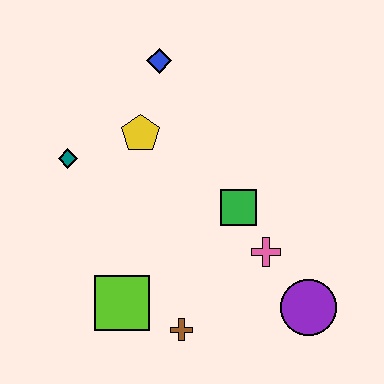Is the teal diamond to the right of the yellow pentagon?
No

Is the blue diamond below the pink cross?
No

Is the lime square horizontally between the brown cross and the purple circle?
No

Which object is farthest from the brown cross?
The blue diamond is farthest from the brown cross.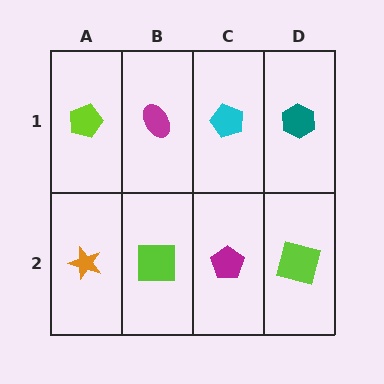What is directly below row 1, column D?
A lime square.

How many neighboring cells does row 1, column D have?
2.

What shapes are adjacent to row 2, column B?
A magenta ellipse (row 1, column B), an orange star (row 2, column A), a magenta pentagon (row 2, column C).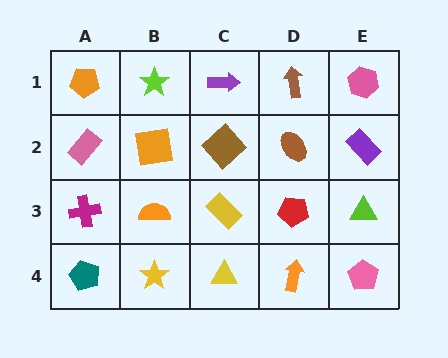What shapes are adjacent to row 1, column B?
An orange square (row 2, column B), an orange pentagon (row 1, column A), a purple arrow (row 1, column C).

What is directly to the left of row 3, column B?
A magenta cross.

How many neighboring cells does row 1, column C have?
3.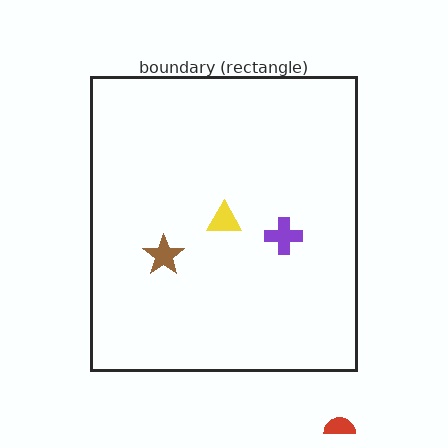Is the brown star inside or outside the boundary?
Inside.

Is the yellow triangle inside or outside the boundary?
Inside.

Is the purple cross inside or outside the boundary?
Inside.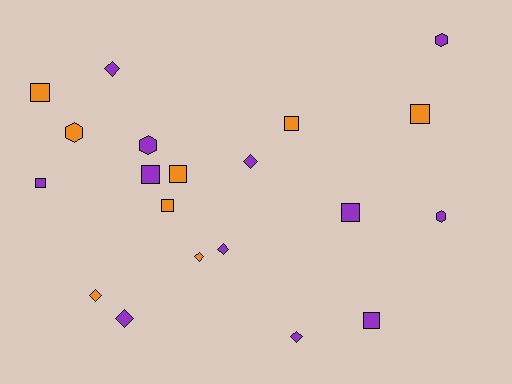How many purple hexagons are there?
There are 3 purple hexagons.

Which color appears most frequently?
Purple, with 12 objects.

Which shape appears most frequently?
Square, with 9 objects.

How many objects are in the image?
There are 20 objects.